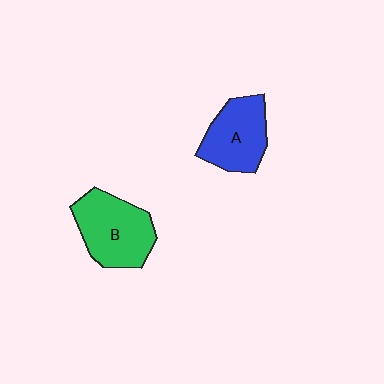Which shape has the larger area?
Shape B (green).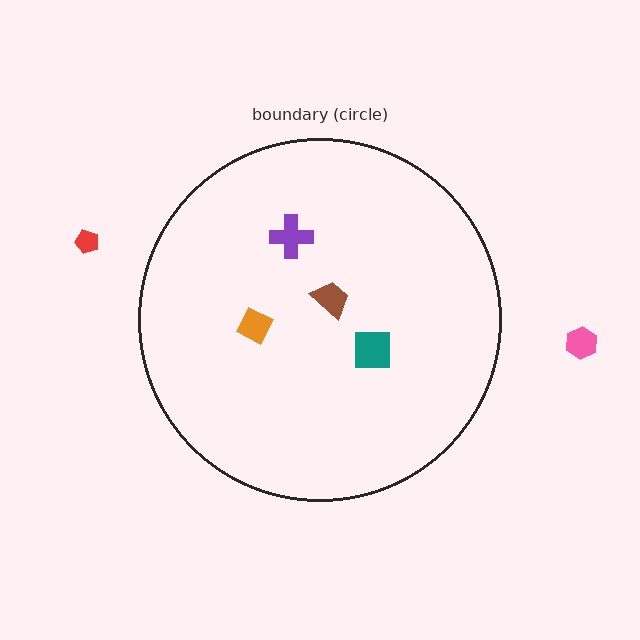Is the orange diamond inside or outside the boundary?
Inside.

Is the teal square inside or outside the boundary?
Inside.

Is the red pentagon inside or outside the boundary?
Outside.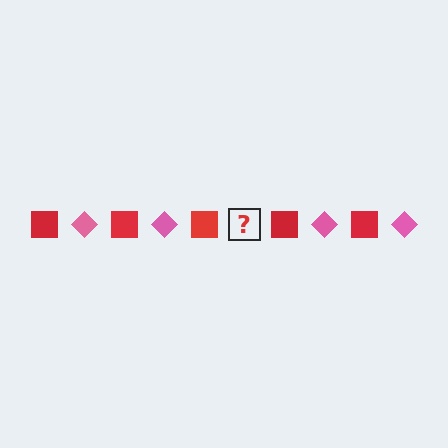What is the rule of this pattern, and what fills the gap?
The rule is that the pattern alternates between red square and pink diamond. The gap should be filled with a pink diamond.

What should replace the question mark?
The question mark should be replaced with a pink diamond.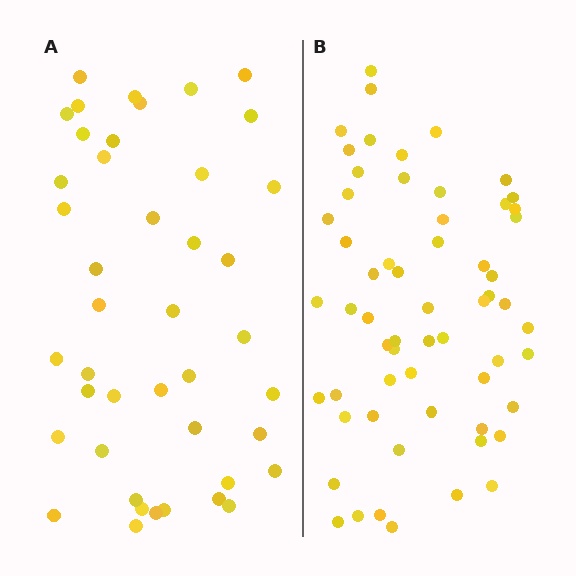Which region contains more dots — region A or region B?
Region B (the right region) has more dots.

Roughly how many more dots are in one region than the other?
Region B has approximately 15 more dots than region A.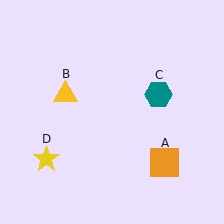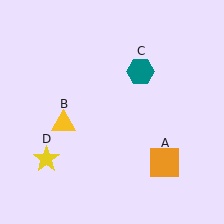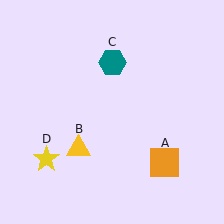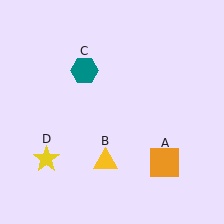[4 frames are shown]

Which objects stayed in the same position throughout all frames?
Orange square (object A) and yellow star (object D) remained stationary.